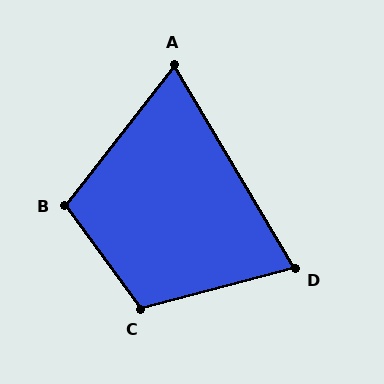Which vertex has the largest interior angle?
C, at approximately 111 degrees.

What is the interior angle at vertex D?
Approximately 74 degrees (acute).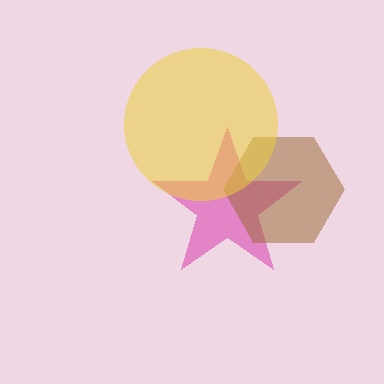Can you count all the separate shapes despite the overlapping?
Yes, there are 3 separate shapes.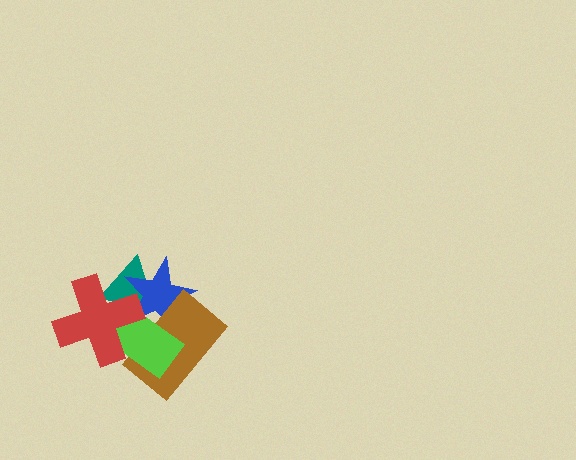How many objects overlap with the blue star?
4 objects overlap with the blue star.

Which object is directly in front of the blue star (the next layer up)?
The brown rectangle is directly in front of the blue star.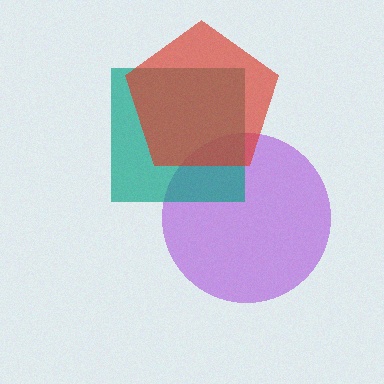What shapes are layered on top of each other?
The layered shapes are: a purple circle, a teal square, a red pentagon.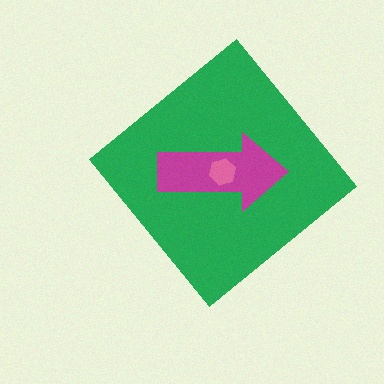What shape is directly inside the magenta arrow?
The pink hexagon.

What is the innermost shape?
The pink hexagon.